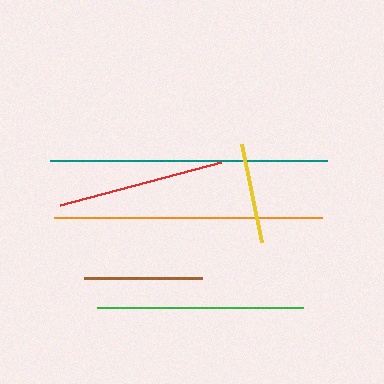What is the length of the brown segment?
The brown segment is approximately 117 pixels long.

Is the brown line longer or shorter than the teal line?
The teal line is longer than the brown line.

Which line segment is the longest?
The teal line is the longest at approximately 276 pixels.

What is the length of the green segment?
The green segment is approximately 206 pixels long.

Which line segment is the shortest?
The yellow line is the shortest at approximately 99 pixels.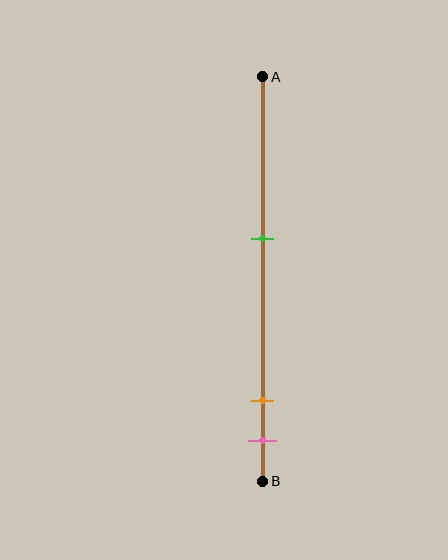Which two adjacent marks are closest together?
The orange and pink marks are the closest adjacent pair.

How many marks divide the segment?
There are 3 marks dividing the segment.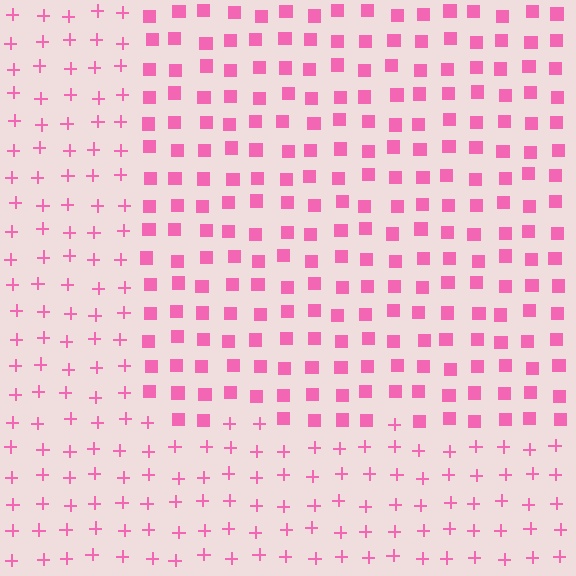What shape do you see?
I see a rectangle.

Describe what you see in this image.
The image is filled with small pink elements arranged in a uniform grid. A rectangle-shaped region contains squares, while the surrounding area contains plus signs. The boundary is defined purely by the change in element shape.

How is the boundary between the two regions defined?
The boundary is defined by a change in element shape: squares inside vs. plus signs outside. All elements share the same color and spacing.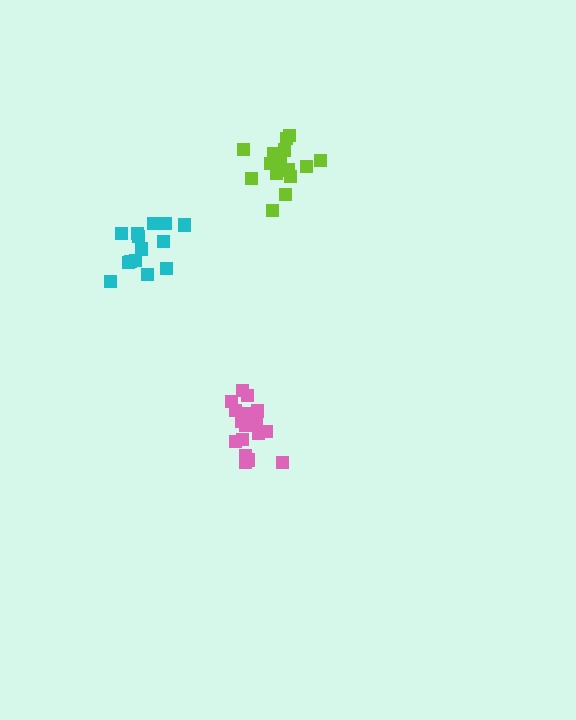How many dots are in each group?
Group 1: 15 dots, Group 2: 17 dots, Group 3: 19 dots (51 total).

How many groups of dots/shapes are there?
There are 3 groups.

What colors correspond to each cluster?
The clusters are colored: cyan, lime, pink.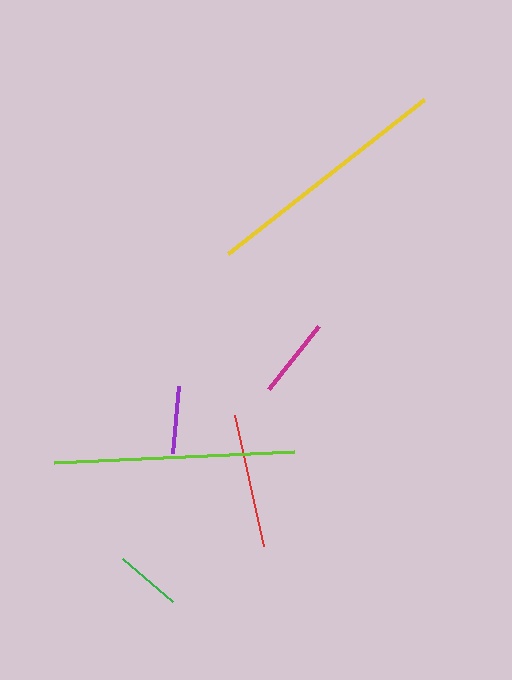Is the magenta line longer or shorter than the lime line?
The lime line is longer than the magenta line.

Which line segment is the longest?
The yellow line is the longest at approximately 249 pixels.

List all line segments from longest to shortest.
From longest to shortest: yellow, lime, red, magenta, purple, green.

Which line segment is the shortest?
The green line is the shortest at approximately 67 pixels.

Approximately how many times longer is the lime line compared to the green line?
The lime line is approximately 3.6 times the length of the green line.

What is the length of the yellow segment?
The yellow segment is approximately 249 pixels long.